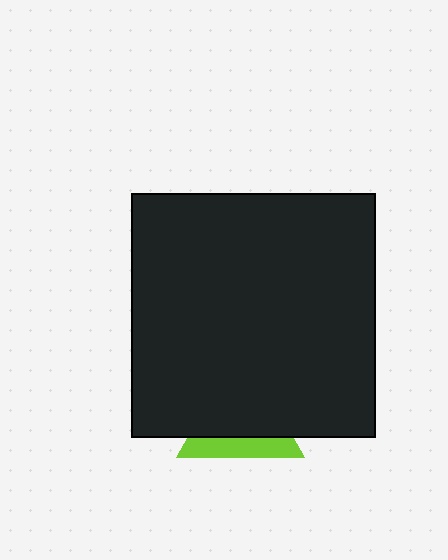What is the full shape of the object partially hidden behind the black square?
The partially hidden object is a lime triangle.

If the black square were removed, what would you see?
You would see the complete lime triangle.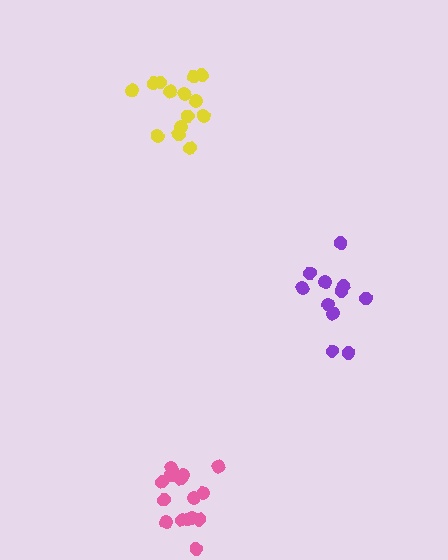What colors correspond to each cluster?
The clusters are colored: purple, pink, yellow.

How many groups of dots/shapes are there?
There are 3 groups.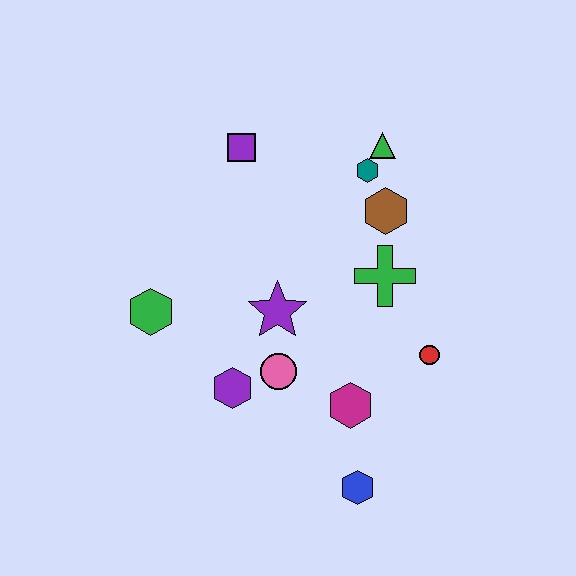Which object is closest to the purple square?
The teal hexagon is closest to the purple square.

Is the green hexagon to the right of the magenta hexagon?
No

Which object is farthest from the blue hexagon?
The purple square is farthest from the blue hexagon.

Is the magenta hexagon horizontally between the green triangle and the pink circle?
Yes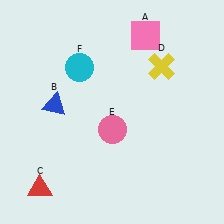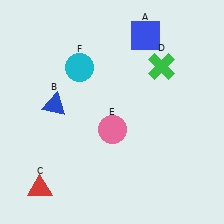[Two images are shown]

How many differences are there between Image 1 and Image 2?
There are 2 differences between the two images.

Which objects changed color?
A changed from pink to blue. D changed from yellow to green.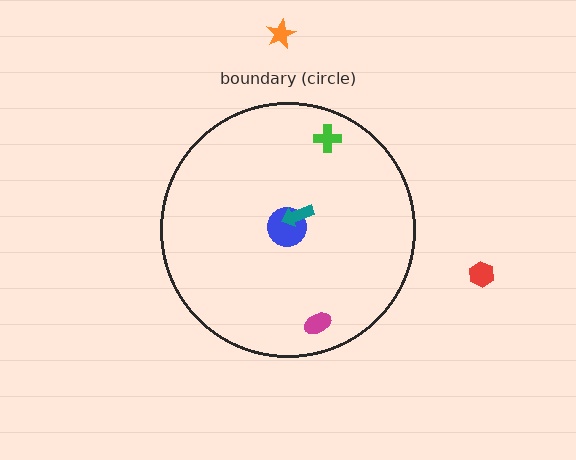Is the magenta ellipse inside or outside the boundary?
Inside.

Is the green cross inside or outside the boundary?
Inside.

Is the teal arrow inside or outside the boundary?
Inside.